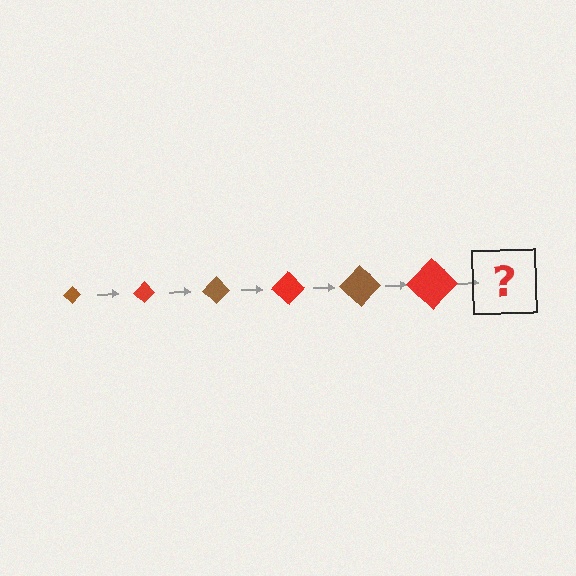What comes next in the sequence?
The next element should be a brown diamond, larger than the previous one.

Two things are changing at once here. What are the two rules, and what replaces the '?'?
The two rules are that the diamond grows larger each step and the color cycles through brown and red. The '?' should be a brown diamond, larger than the previous one.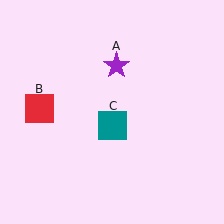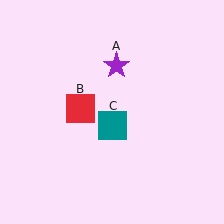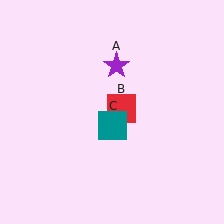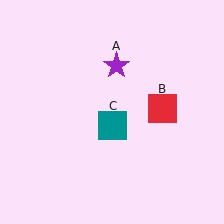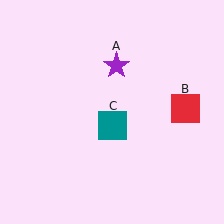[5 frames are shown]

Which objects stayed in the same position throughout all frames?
Purple star (object A) and teal square (object C) remained stationary.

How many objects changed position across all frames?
1 object changed position: red square (object B).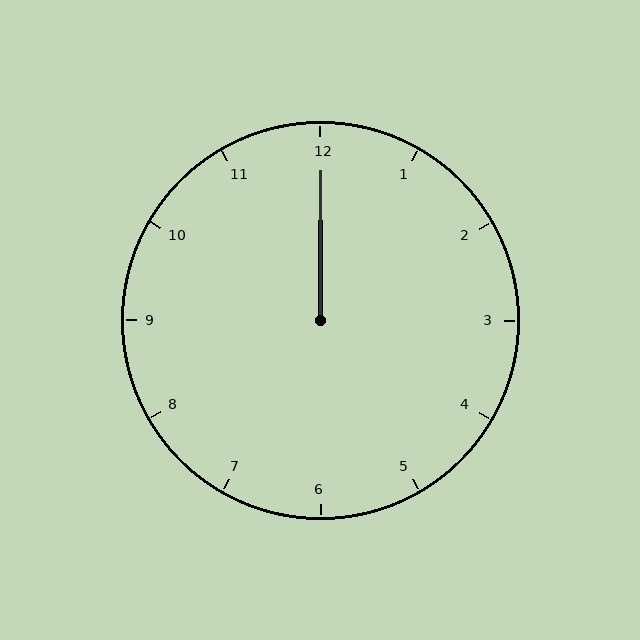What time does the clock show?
12:00.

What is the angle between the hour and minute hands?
Approximately 0 degrees.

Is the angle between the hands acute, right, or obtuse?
It is acute.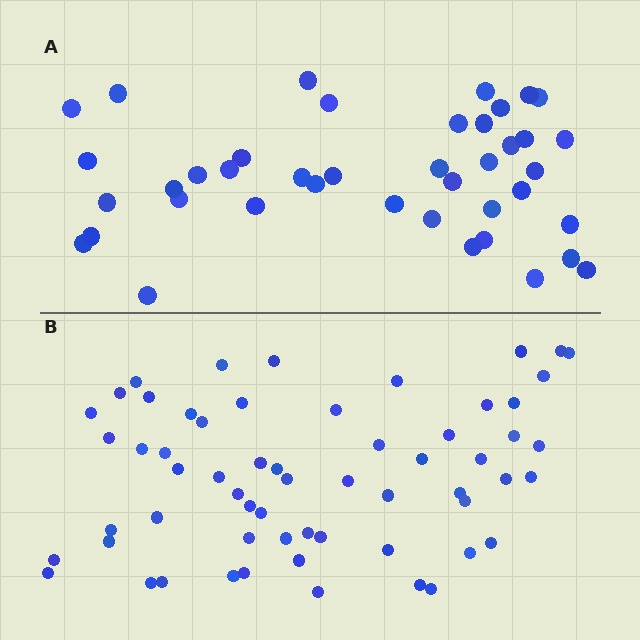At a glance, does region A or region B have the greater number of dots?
Region B (the bottom region) has more dots.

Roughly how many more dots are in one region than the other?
Region B has approximately 20 more dots than region A.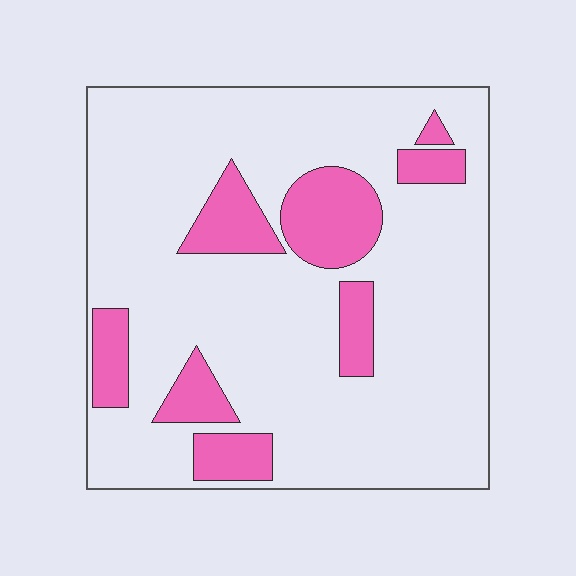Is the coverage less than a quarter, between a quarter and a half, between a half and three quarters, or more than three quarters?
Less than a quarter.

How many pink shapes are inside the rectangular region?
8.